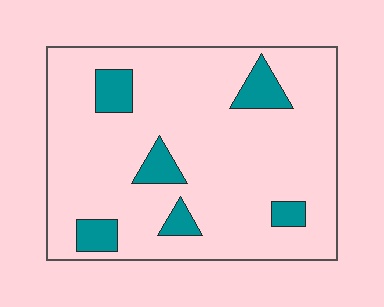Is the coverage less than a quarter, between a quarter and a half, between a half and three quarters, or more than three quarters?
Less than a quarter.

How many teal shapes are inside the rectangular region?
6.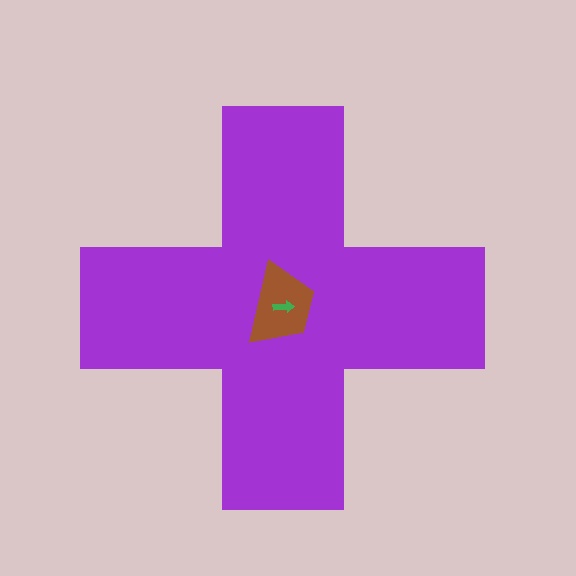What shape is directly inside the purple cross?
The brown trapezoid.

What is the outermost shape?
The purple cross.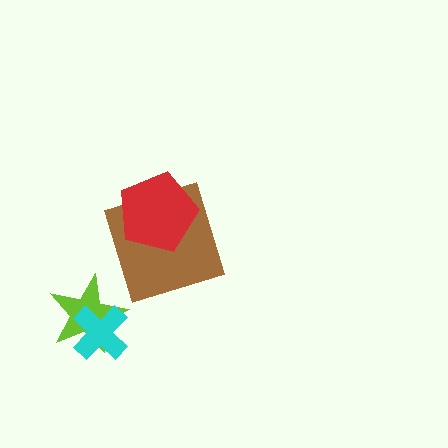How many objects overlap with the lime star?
1 object overlaps with the lime star.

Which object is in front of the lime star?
The cyan cross is in front of the lime star.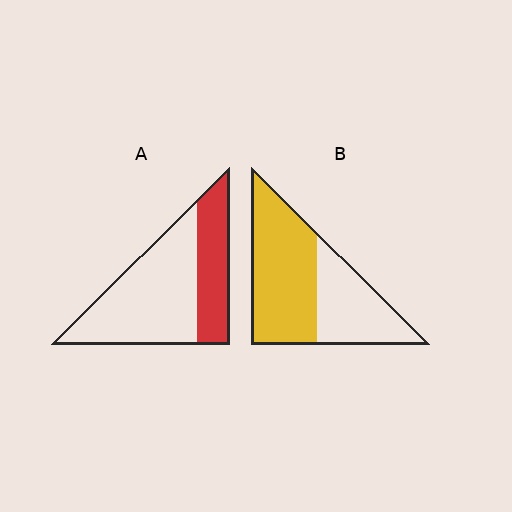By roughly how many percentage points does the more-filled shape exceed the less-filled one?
By roughly 25 percentage points (B over A).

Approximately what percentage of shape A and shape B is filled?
A is approximately 35% and B is approximately 60%.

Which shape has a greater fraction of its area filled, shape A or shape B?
Shape B.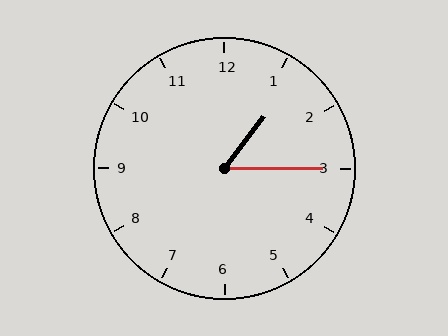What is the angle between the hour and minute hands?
Approximately 52 degrees.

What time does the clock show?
1:15.